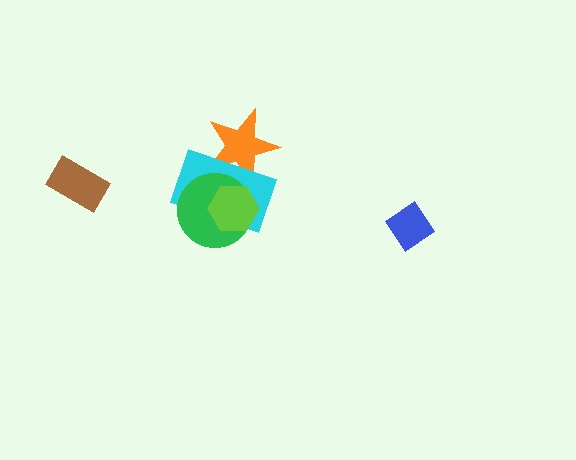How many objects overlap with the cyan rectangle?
3 objects overlap with the cyan rectangle.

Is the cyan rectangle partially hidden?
Yes, it is partially covered by another shape.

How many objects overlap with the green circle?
2 objects overlap with the green circle.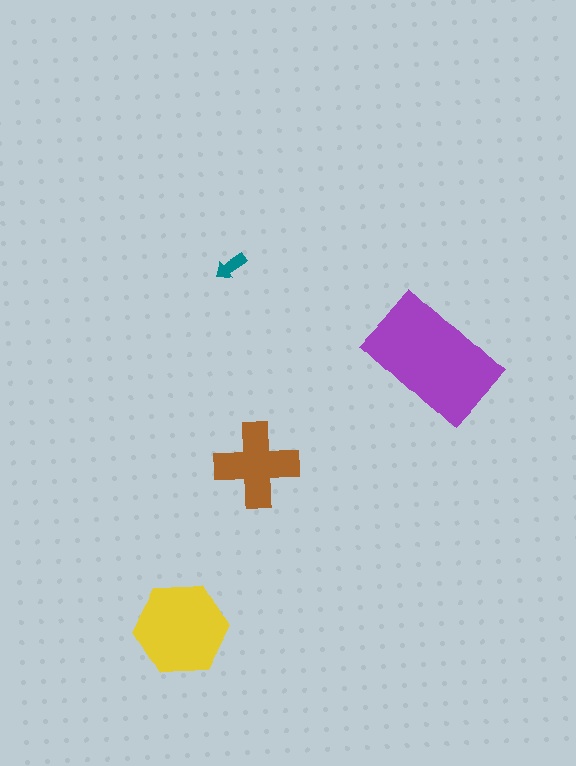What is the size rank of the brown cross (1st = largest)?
3rd.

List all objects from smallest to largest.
The teal arrow, the brown cross, the yellow hexagon, the purple rectangle.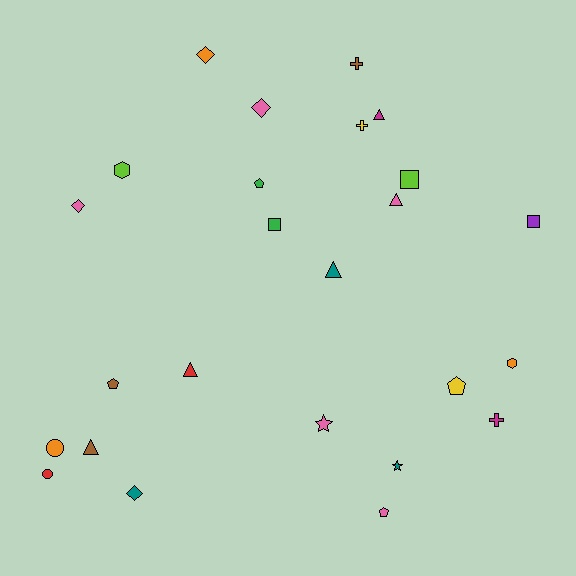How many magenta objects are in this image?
There are 2 magenta objects.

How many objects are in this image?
There are 25 objects.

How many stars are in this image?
There are 2 stars.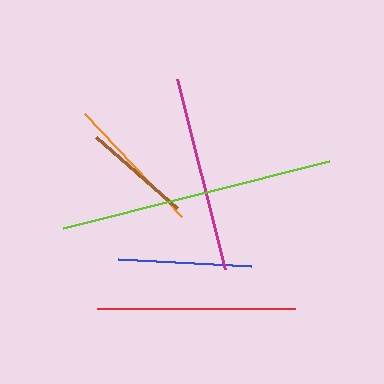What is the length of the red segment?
The red segment is approximately 198 pixels long.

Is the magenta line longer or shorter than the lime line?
The lime line is longer than the magenta line.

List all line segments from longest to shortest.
From longest to shortest: lime, red, magenta, orange, blue, brown.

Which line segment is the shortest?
The brown line is the shortest at approximately 108 pixels.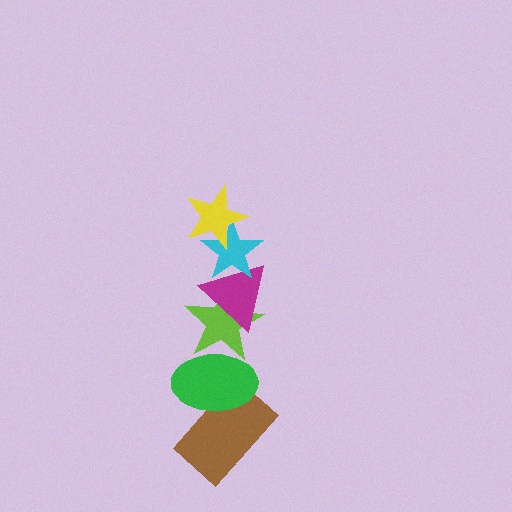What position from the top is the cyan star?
The cyan star is 2nd from the top.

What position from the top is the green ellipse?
The green ellipse is 5th from the top.